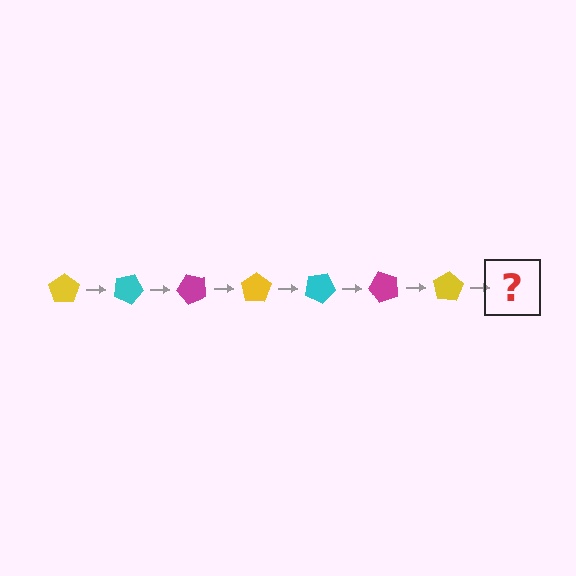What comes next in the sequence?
The next element should be a cyan pentagon, rotated 175 degrees from the start.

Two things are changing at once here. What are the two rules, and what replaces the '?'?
The two rules are that it rotates 25 degrees each step and the color cycles through yellow, cyan, and magenta. The '?' should be a cyan pentagon, rotated 175 degrees from the start.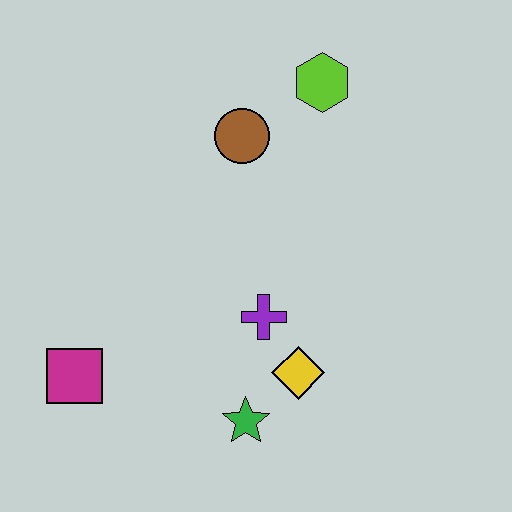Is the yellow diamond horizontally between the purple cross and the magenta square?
No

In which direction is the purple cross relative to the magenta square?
The purple cross is to the right of the magenta square.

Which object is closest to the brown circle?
The lime hexagon is closest to the brown circle.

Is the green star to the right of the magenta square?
Yes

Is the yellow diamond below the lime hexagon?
Yes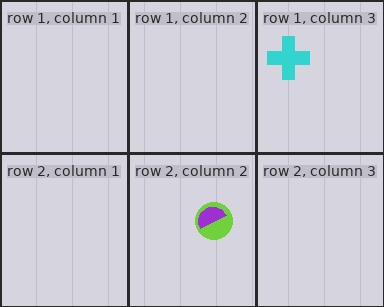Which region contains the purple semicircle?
The row 2, column 2 region.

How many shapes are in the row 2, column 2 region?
2.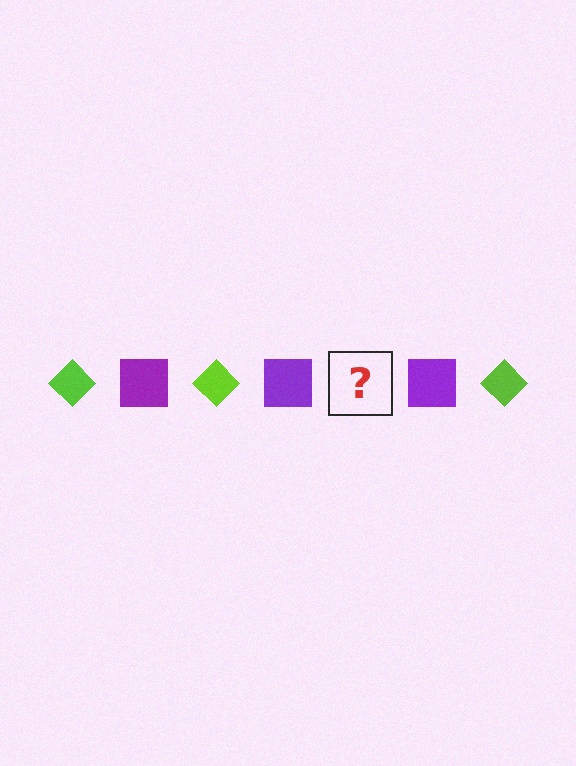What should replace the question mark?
The question mark should be replaced with a lime diamond.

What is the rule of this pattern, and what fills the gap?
The rule is that the pattern alternates between lime diamond and purple square. The gap should be filled with a lime diamond.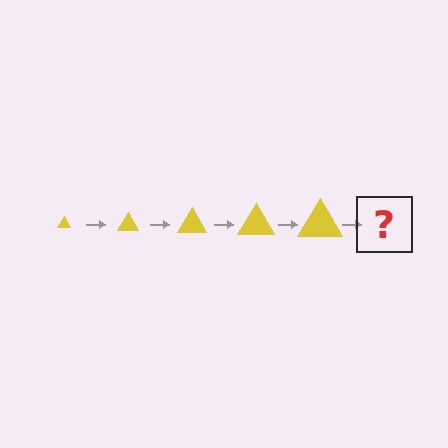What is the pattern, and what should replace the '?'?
The pattern is that the triangle gets progressively larger each step. The '?' should be a yellow triangle, larger than the previous one.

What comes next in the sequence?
The next element should be a yellow triangle, larger than the previous one.